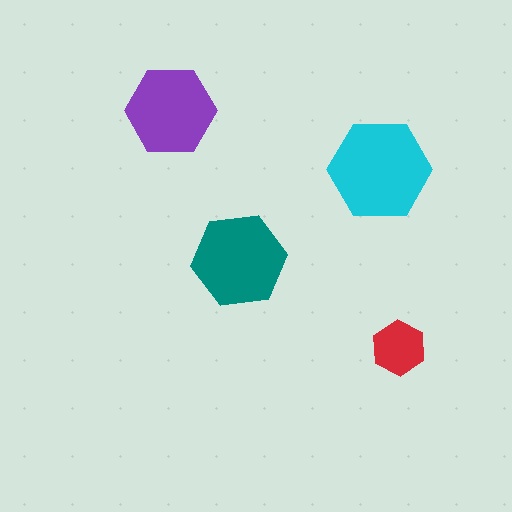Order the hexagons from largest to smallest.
the cyan one, the teal one, the purple one, the red one.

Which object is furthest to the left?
The purple hexagon is leftmost.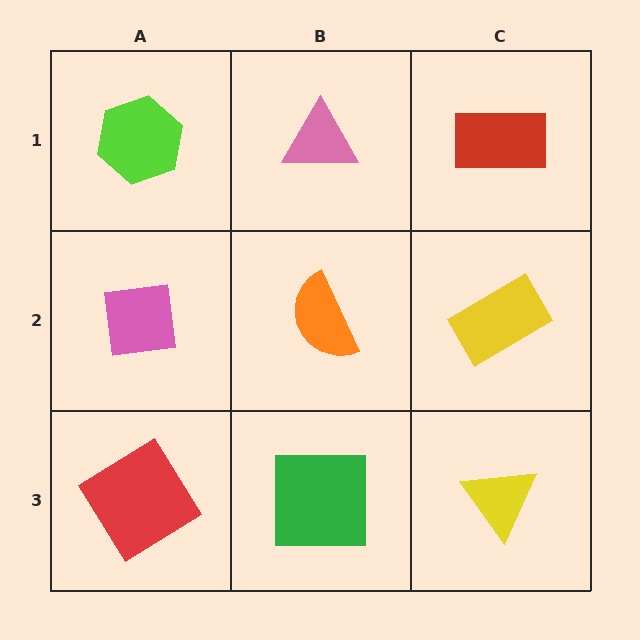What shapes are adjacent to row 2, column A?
A lime hexagon (row 1, column A), a red diamond (row 3, column A), an orange semicircle (row 2, column B).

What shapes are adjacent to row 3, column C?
A yellow rectangle (row 2, column C), a green square (row 3, column B).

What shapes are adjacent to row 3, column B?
An orange semicircle (row 2, column B), a red diamond (row 3, column A), a yellow triangle (row 3, column C).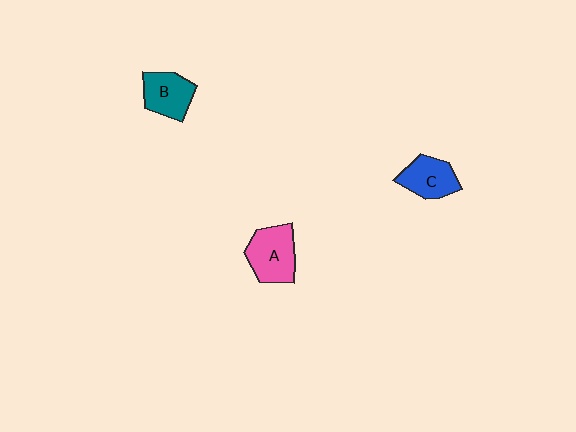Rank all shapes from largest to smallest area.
From largest to smallest: A (pink), B (teal), C (blue).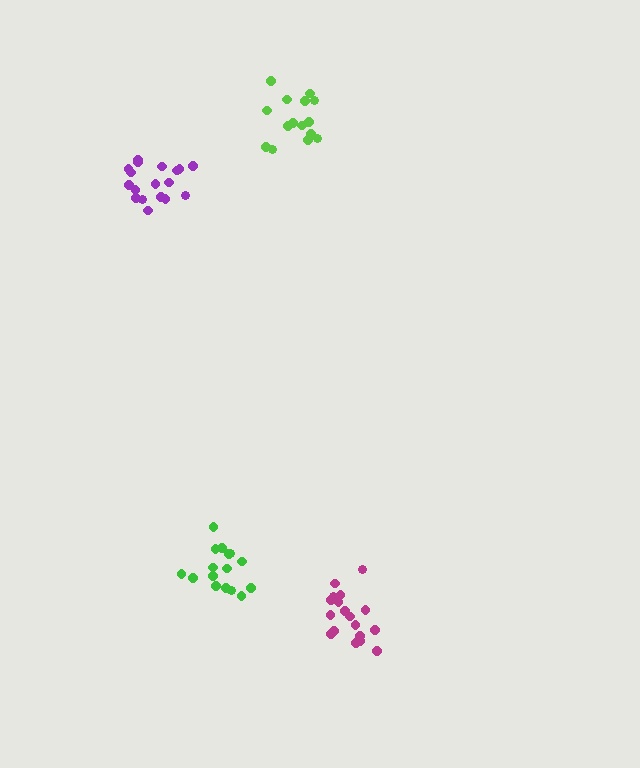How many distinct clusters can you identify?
There are 4 distinct clusters.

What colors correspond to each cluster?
The clusters are colored: purple, magenta, green, lime.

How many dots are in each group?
Group 1: 18 dots, Group 2: 20 dots, Group 3: 16 dots, Group 4: 15 dots (69 total).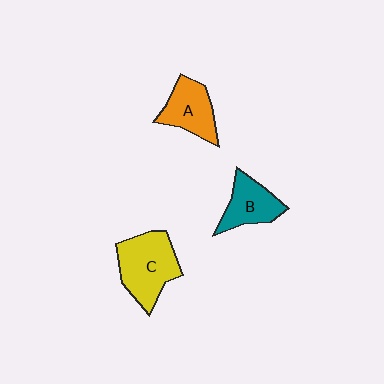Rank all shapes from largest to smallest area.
From largest to smallest: C (yellow), A (orange), B (teal).